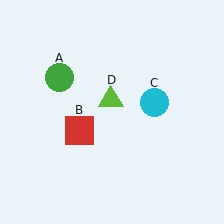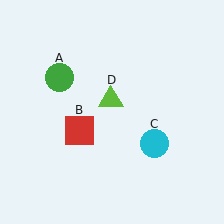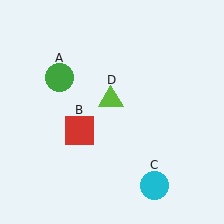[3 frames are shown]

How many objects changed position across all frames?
1 object changed position: cyan circle (object C).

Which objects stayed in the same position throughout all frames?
Green circle (object A) and red square (object B) and lime triangle (object D) remained stationary.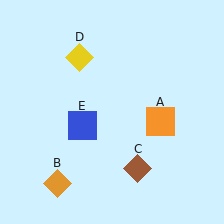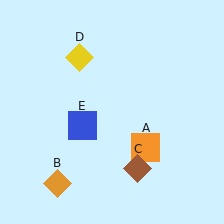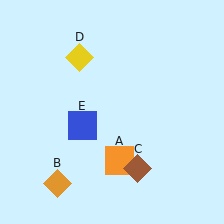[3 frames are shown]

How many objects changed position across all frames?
1 object changed position: orange square (object A).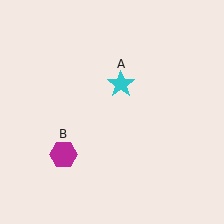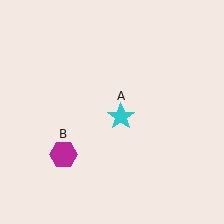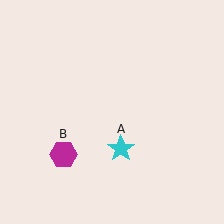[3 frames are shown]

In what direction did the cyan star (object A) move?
The cyan star (object A) moved down.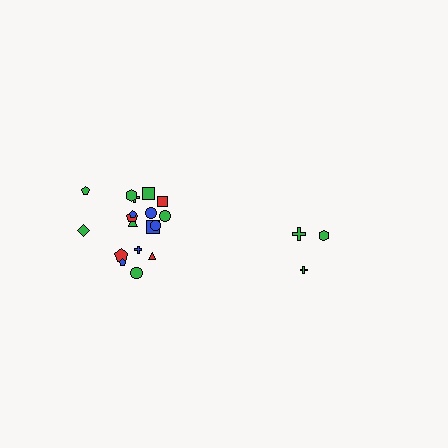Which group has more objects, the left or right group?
The left group.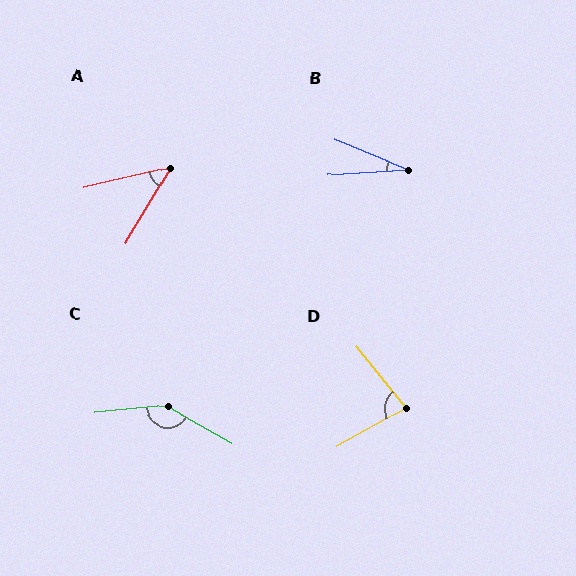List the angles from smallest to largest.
B (26°), A (46°), D (80°), C (145°).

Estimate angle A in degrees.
Approximately 46 degrees.